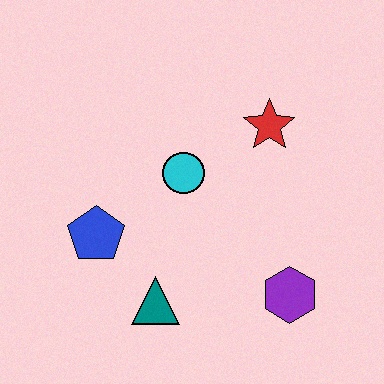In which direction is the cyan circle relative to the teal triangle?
The cyan circle is above the teal triangle.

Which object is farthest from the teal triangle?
The red star is farthest from the teal triangle.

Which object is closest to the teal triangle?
The blue pentagon is closest to the teal triangle.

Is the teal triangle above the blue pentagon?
No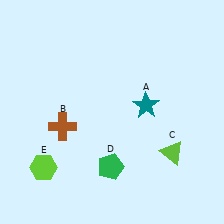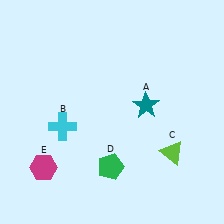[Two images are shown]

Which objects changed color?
B changed from brown to cyan. E changed from lime to magenta.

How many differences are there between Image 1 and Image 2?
There are 2 differences between the two images.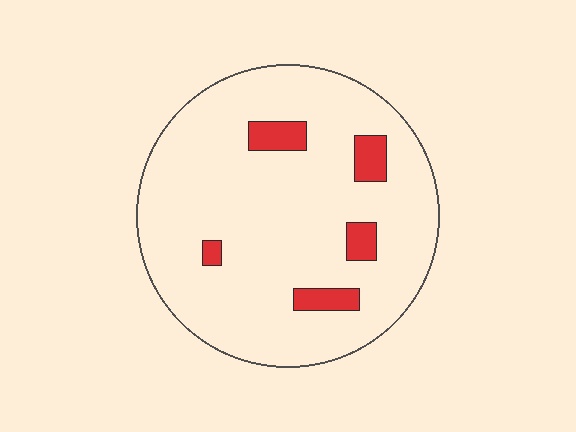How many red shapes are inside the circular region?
5.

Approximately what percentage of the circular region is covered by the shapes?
Approximately 10%.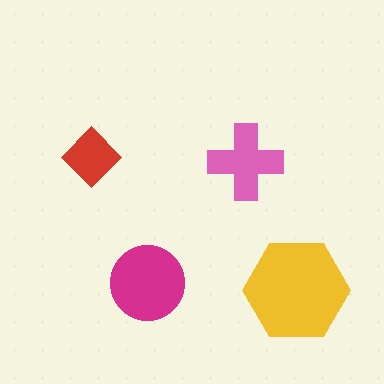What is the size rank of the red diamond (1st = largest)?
4th.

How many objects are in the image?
There are 4 objects in the image.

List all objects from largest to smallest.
The yellow hexagon, the magenta circle, the pink cross, the red diamond.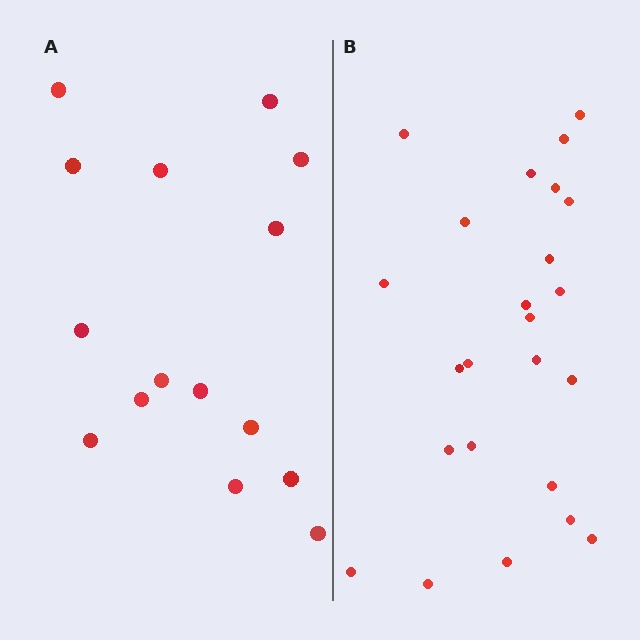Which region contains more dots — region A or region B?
Region B (the right region) has more dots.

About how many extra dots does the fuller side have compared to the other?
Region B has roughly 8 or so more dots than region A.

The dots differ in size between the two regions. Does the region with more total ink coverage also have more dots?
No. Region A has more total ink coverage because its dots are larger, but region B actually contains more individual dots. Total area can be misleading — the number of items is what matters here.